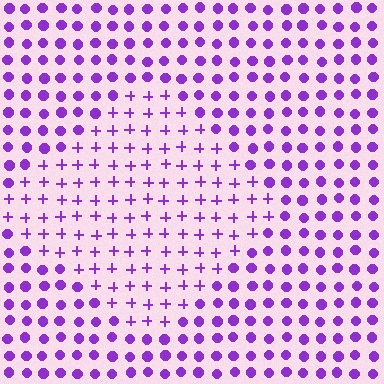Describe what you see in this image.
The image is filled with small purple elements arranged in a uniform grid. A diamond-shaped region contains plus signs, while the surrounding area contains circles. The boundary is defined purely by the change in element shape.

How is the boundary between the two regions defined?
The boundary is defined by a change in element shape: plus signs inside vs. circles outside. All elements share the same color and spacing.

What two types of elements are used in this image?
The image uses plus signs inside the diamond region and circles outside it.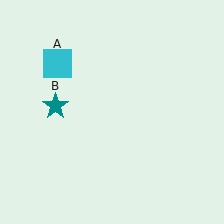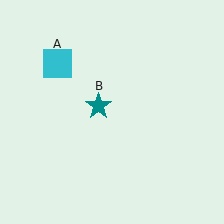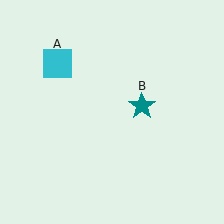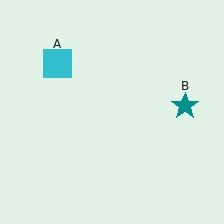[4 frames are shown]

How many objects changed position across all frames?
1 object changed position: teal star (object B).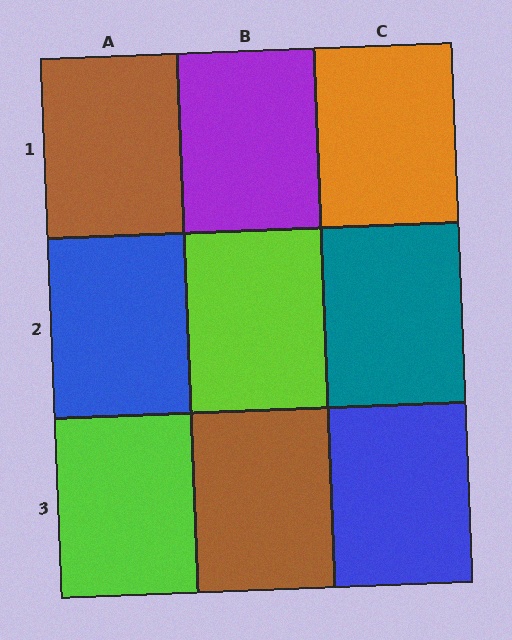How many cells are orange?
1 cell is orange.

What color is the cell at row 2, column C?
Teal.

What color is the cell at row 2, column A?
Blue.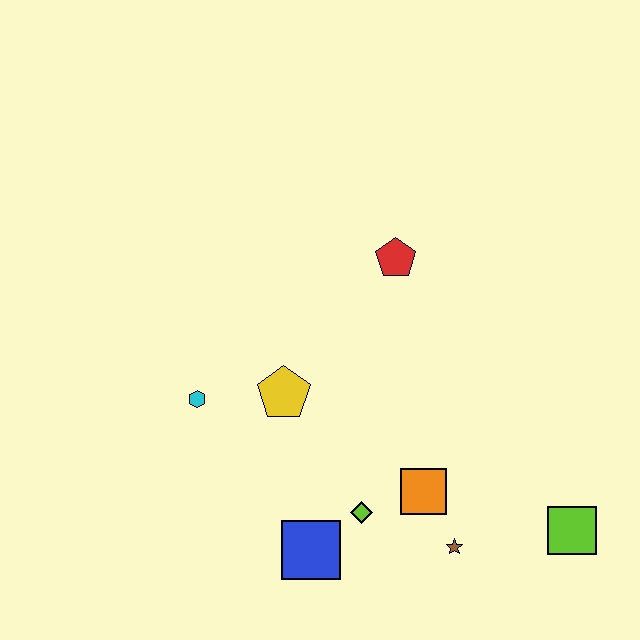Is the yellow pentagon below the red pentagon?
Yes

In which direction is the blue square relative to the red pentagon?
The blue square is below the red pentagon.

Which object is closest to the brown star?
The orange square is closest to the brown star.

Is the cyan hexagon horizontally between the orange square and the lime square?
No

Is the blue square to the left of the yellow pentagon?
No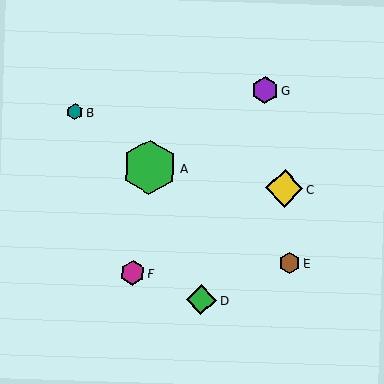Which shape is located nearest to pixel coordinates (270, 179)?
The yellow diamond (labeled C) at (284, 189) is nearest to that location.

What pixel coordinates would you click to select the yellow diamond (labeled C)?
Click at (284, 189) to select the yellow diamond C.